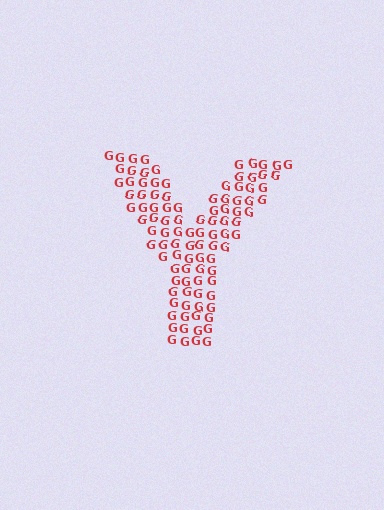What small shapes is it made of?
It is made of small letter G's.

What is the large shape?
The large shape is the letter Y.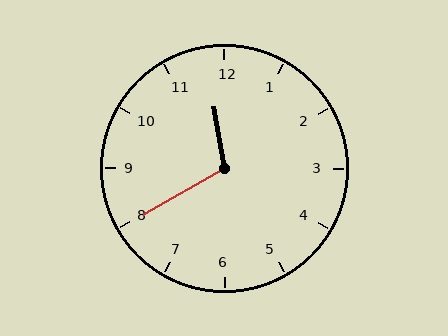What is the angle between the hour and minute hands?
Approximately 110 degrees.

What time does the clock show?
11:40.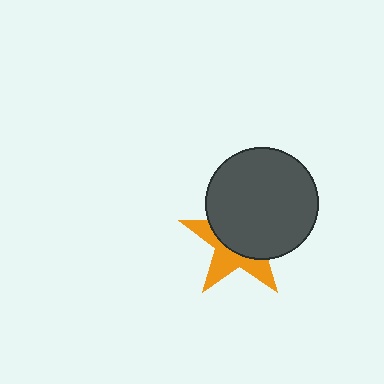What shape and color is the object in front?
The object in front is a dark gray circle.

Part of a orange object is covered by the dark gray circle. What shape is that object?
It is a star.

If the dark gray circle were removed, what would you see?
You would see the complete orange star.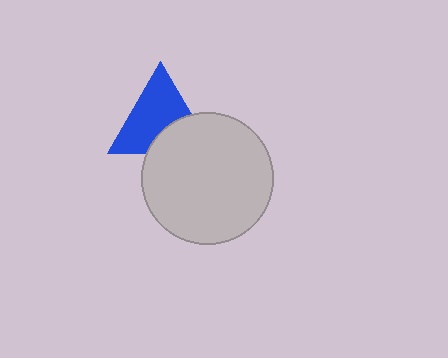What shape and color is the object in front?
The object in front is a light gray circle.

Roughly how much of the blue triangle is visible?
Most of it is visible (roughly 67%).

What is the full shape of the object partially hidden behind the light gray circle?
The partially hidden object is a blue triangle.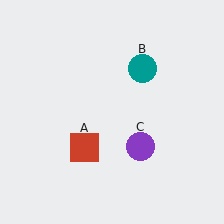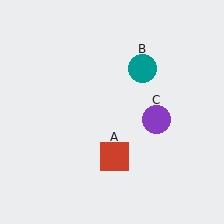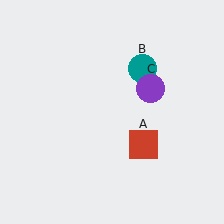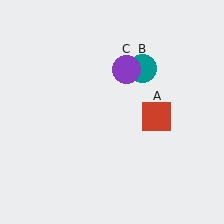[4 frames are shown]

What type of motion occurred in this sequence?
The red square (object A), purple circle (object C) rotated counterclockwise around the center of the scene.